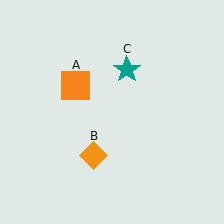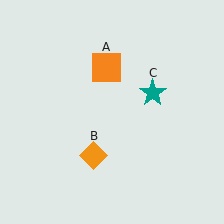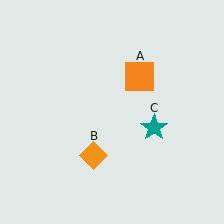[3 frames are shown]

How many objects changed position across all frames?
2 objects changed position: orange square (object A), teal star (object C).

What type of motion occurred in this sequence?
The orange square (object A), teal star (object C) rotated clockwise around the center of the scene.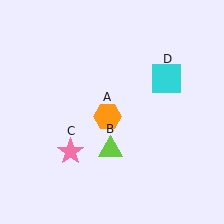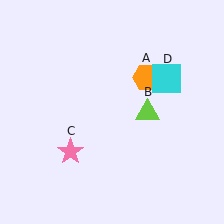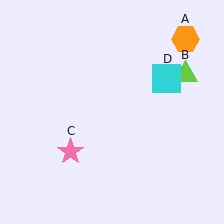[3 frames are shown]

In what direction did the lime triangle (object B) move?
The lime triangle (object B) moved up and to the right.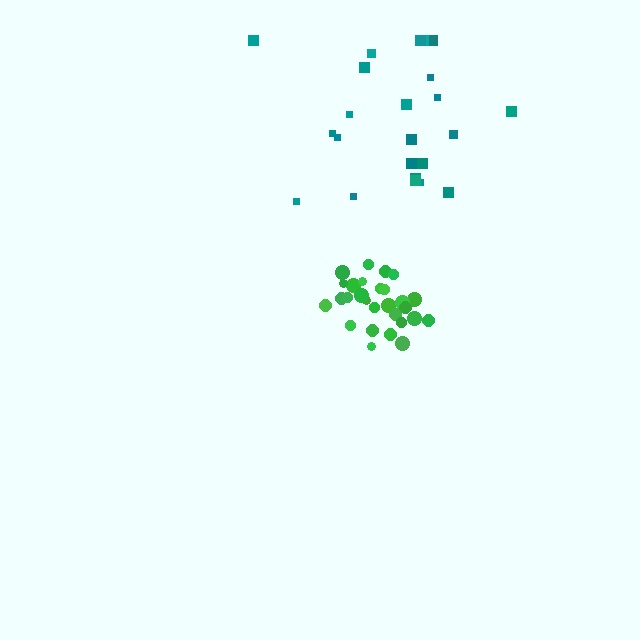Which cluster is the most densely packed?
Green.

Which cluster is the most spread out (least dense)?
Teal.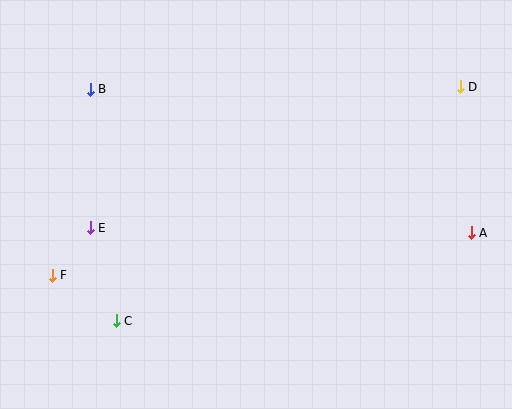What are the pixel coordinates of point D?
Point D is at (460, 87).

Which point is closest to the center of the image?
Point E at (90, 228) is closest to the center.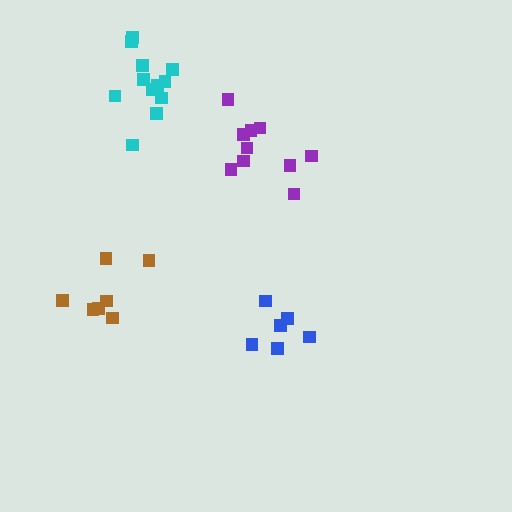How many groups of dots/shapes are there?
There are 4 groups.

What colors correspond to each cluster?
The clusters are colored: blue, purple, cyan, brown.